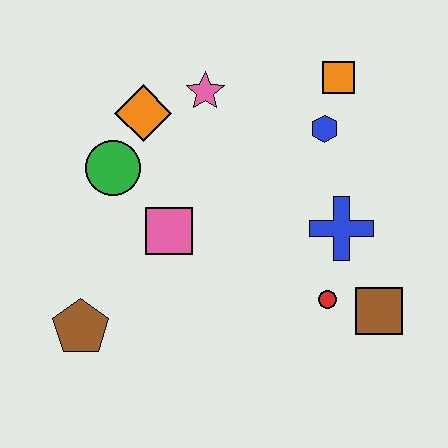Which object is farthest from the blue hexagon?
The brown pentagon is farthest from the blue hexagon.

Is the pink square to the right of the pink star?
No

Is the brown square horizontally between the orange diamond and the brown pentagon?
No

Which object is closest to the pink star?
The orange diamond is closest to the pink star.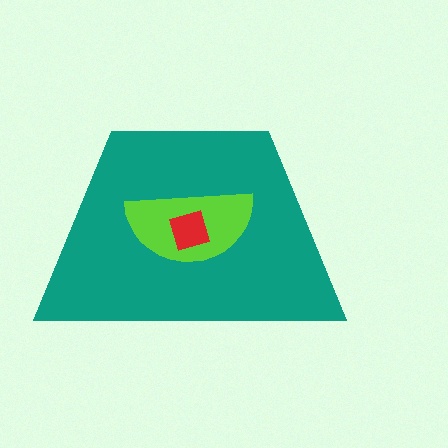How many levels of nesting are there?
3.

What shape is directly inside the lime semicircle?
The red square.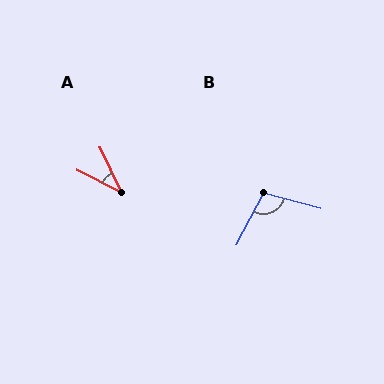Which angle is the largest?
B, at approximately 102 degrees.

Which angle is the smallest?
A, at approximately 37 degrees.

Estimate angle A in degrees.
Approximately 37 degrees.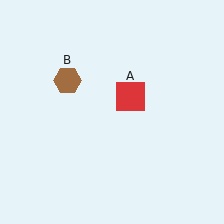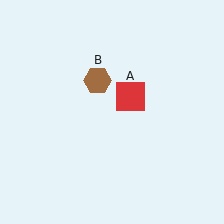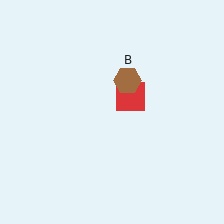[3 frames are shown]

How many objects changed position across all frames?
1 object changed position: brown hexagon (object B).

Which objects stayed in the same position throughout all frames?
Red square (object A) remained stationary.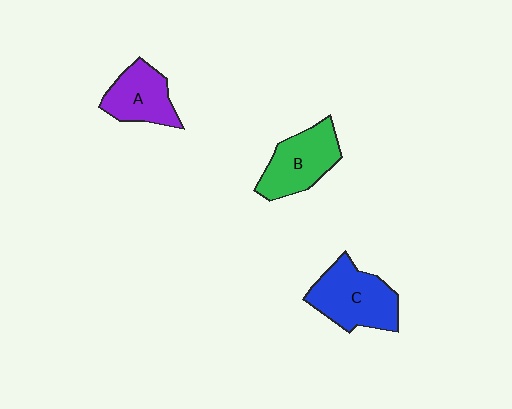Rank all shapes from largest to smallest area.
From largest to smallest: C (blue), B (green), A (purple).